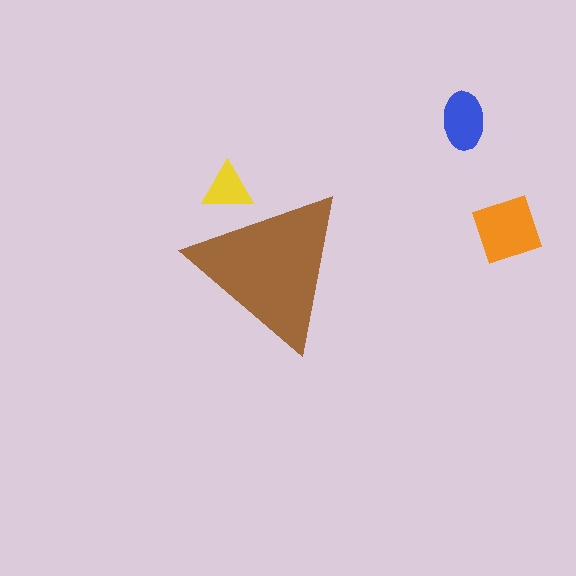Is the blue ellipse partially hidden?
No, the blue ellipse is fully visible.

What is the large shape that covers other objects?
A brown triangle.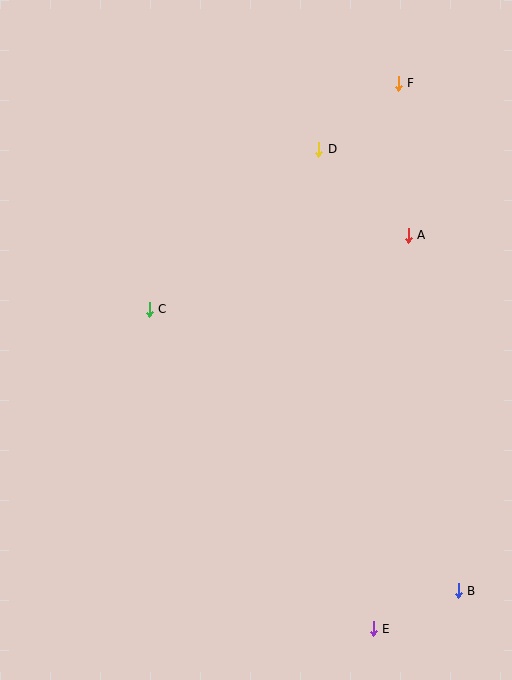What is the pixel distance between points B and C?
The distance between B and C is 418 pixels.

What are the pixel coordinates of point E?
Point E is at (373, 629).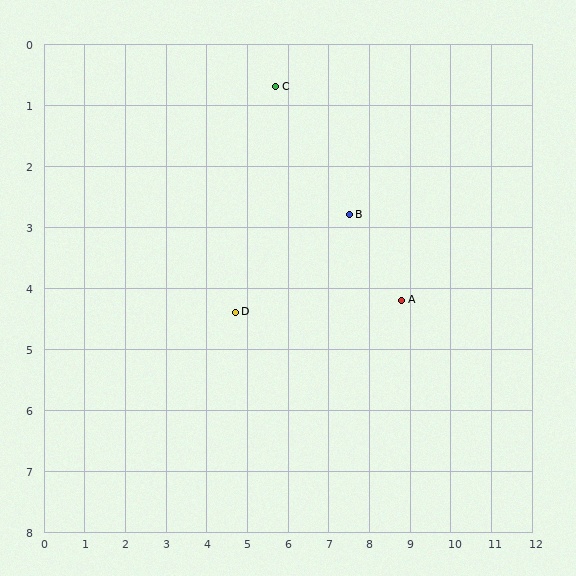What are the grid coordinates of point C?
Point C is at approximately (5.7, 0.7).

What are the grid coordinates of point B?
Point B is at approximately (7.5, 2.8).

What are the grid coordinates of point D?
Point D is at approximately (4.7, 4.4).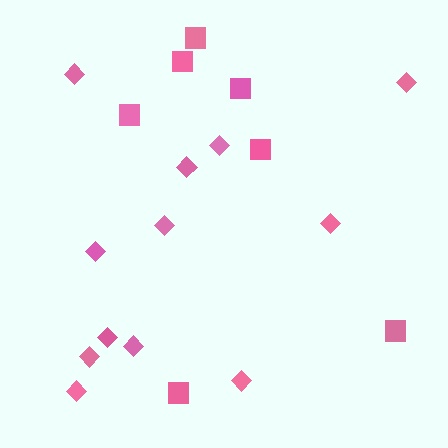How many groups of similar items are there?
There are 2 groups: one group of diamonds (12) and one group of squares (7).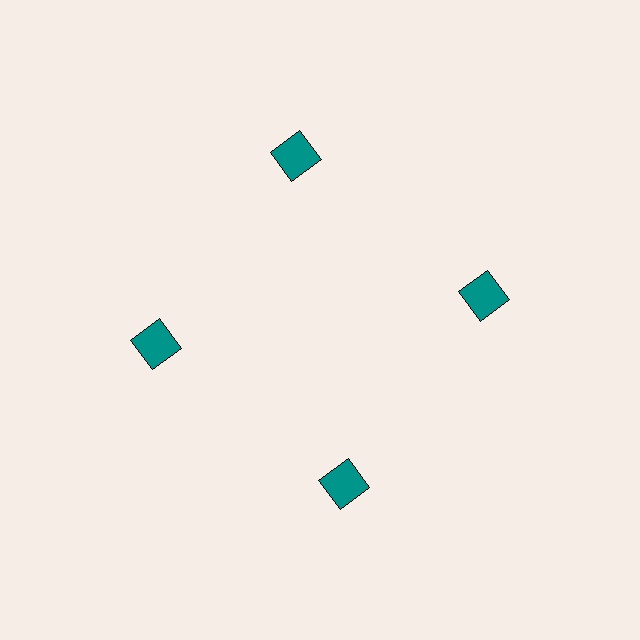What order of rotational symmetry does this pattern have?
This pattern has 4-fold rotational symmetry.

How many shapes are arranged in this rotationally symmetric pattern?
There are 4 shapes, arranged in 4 groups of 1.